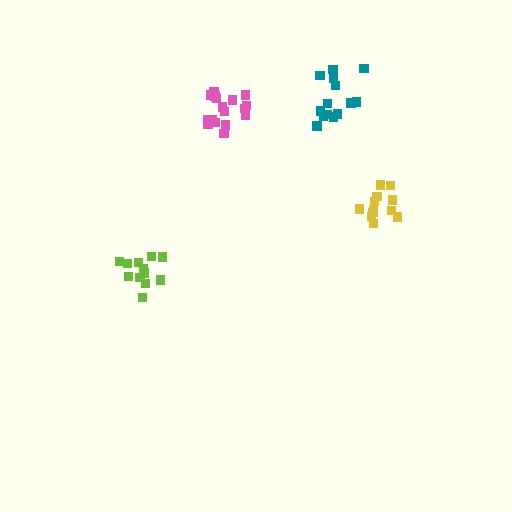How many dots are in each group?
Group 1: 14 dots, Group 2: 14 dots, Group 3: 17 dots, Group 4: 12 dots (57 total).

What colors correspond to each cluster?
The clusters are colored: teal, yellow, pink, lime.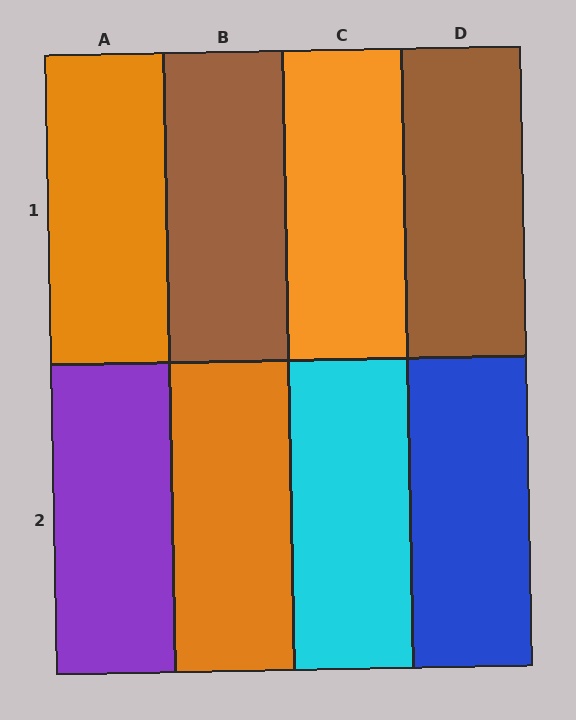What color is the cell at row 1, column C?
Orange.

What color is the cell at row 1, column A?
Orange.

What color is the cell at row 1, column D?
Brown.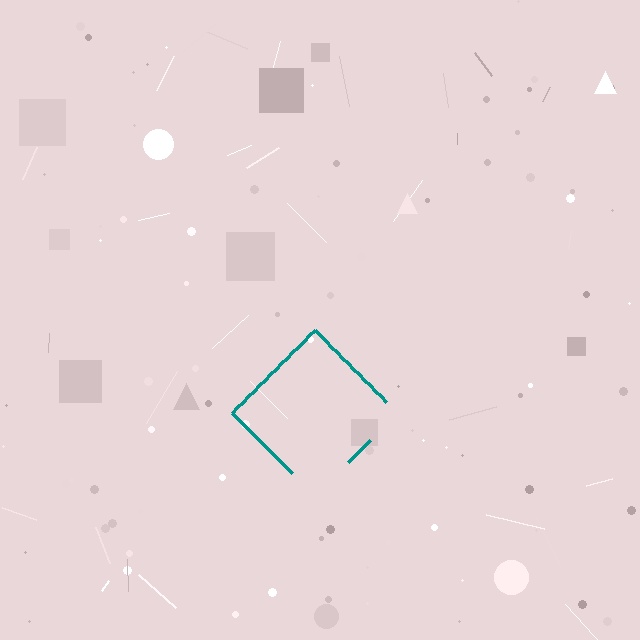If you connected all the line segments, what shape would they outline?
They would outline a diamond.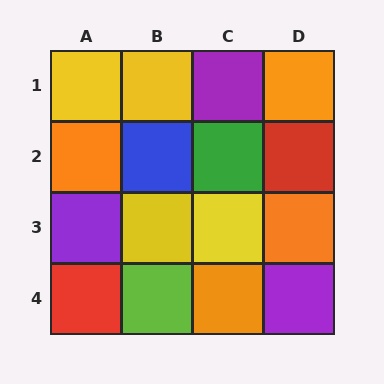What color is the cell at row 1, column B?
Yellow.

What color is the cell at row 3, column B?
Yellow.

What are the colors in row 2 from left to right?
Orange, blue, green, red.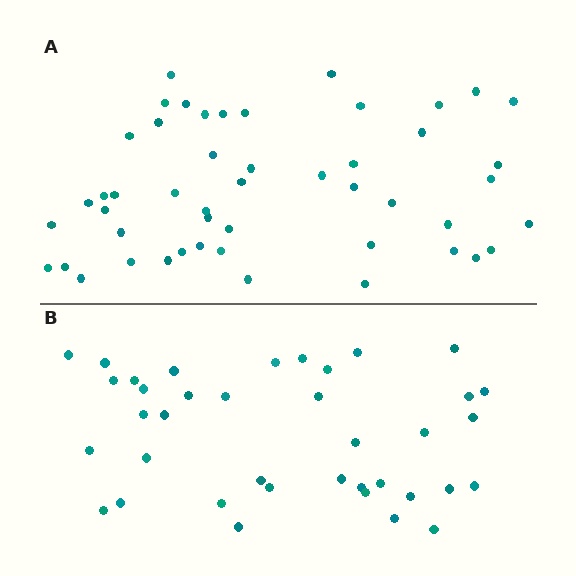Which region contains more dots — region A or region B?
Region A (the top region) has more dots.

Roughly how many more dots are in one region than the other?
Region A has roughly 12 or so more dots than region B.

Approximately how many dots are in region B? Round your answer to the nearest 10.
About 40 dots. (The exact count is 38, which rounds to 40.)